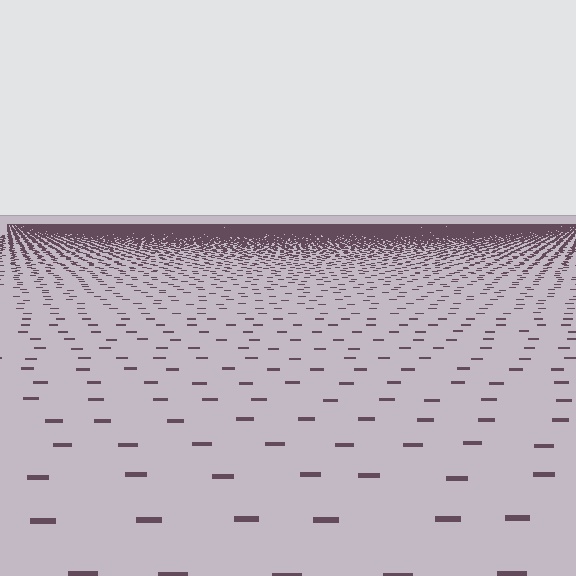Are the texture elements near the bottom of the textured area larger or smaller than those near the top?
Larger. Near the bottom, elements are closer to the viewer and appear at a bigger on-screen size.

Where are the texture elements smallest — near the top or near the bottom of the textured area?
Near the top.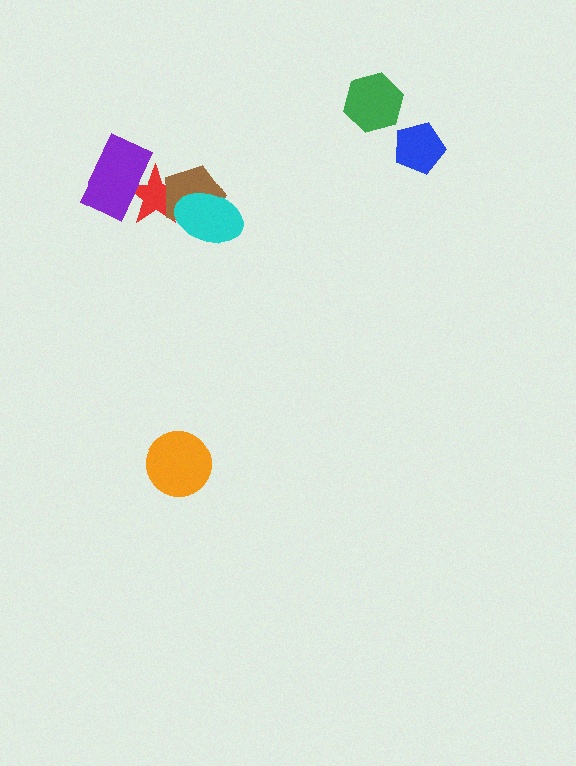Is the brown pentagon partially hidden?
Yes, it is partially covered by another shape.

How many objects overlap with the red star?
3 objects overlap with the red star.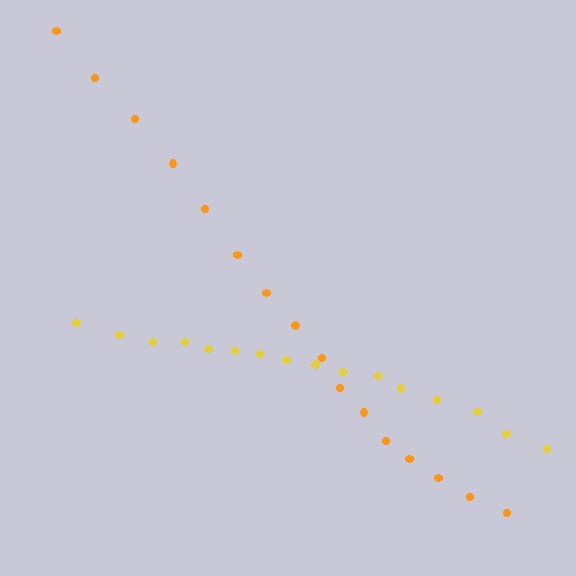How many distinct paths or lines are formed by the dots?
There are 2 distinct paths.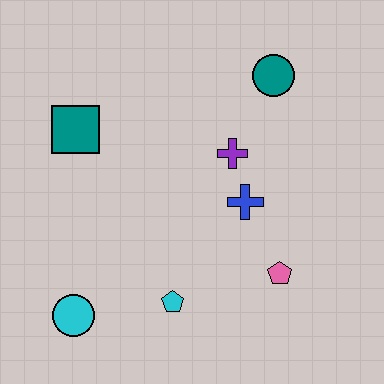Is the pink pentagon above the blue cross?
No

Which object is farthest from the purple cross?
The cyan circle is farthest from the purple cross.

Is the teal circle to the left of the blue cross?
No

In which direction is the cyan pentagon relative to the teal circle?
The cyan pentagon is below the teal circle.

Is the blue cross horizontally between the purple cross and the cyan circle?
No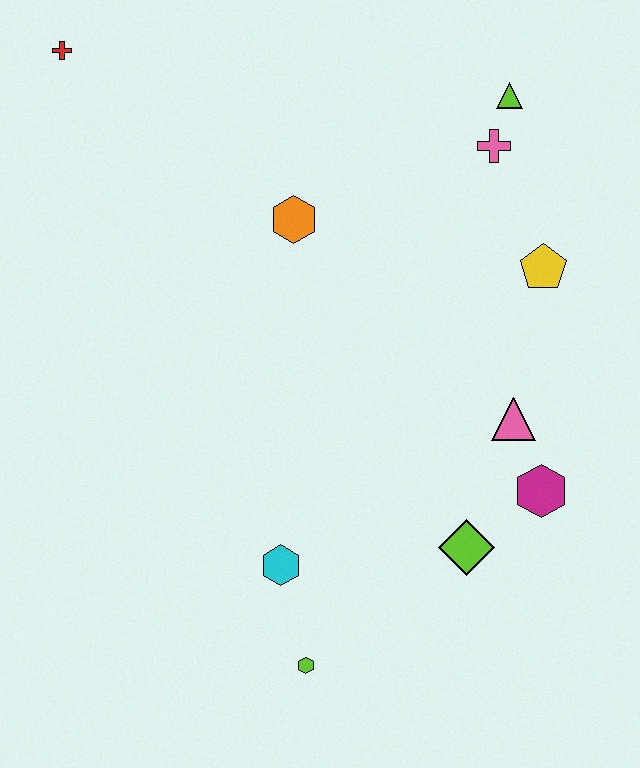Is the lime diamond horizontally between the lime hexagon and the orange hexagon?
No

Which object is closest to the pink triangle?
The magenta hexagon is closest to the pink triangle.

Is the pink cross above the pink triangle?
Yes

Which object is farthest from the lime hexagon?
The red cross is farthest from the lime hexagon.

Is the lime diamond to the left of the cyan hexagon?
No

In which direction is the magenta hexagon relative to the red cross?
The magenta hexagon is to the right of the red cross.